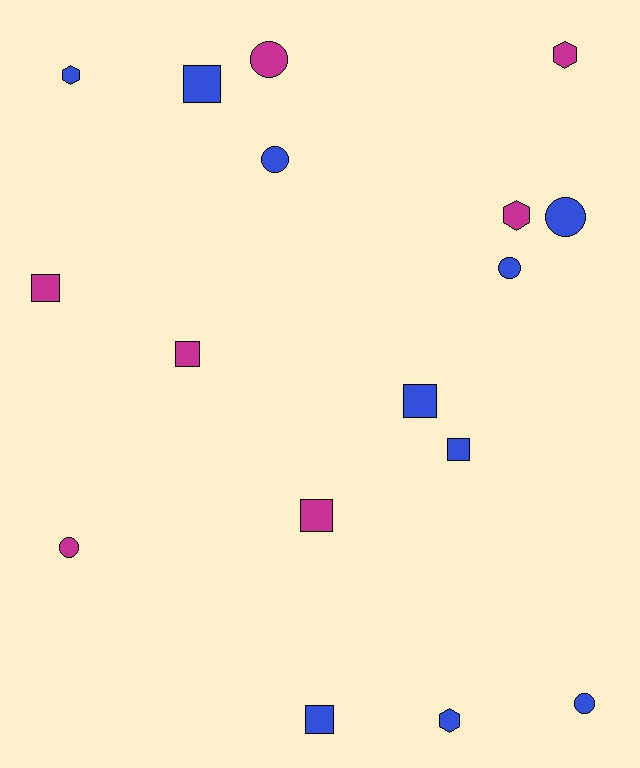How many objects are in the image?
There are 17 objects.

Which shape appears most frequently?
Square, with 7 objects.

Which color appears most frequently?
Blue, with 10 objects.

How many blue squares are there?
There are 4 blue squares.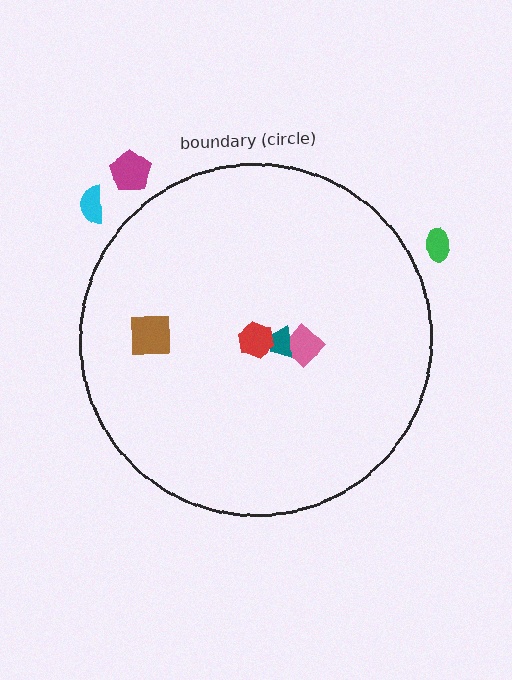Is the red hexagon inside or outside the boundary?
Inside.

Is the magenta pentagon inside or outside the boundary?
Outside.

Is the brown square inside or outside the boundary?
Inside.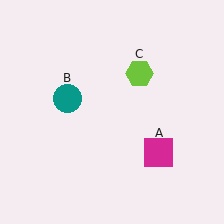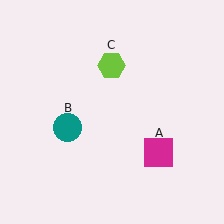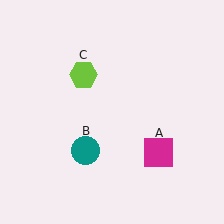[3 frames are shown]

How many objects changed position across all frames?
2 objects changed position: teal circle (object B), lime hexagon (object C).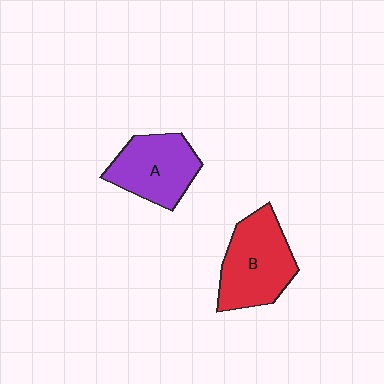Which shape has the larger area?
Shape B (red).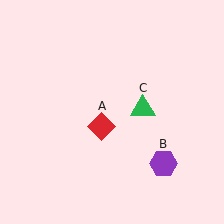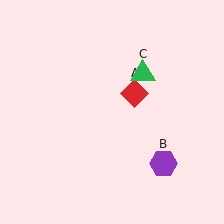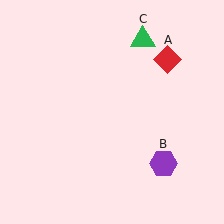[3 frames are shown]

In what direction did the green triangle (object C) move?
The green triangle (object C) moved up.